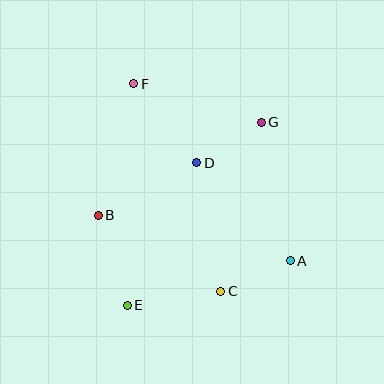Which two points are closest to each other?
Points A and C are closest to each other.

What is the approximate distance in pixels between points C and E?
The distance between C and E is approximately 95 pixels.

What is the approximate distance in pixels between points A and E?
The distance between A and E is approximately 169 pixels.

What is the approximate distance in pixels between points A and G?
The distance between A and G is approximately 141 pixels.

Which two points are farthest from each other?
Points A and F are farthest from each other.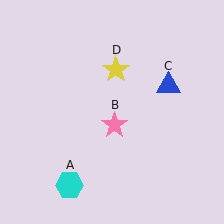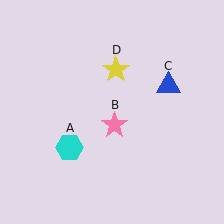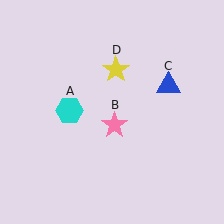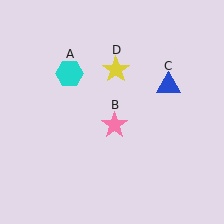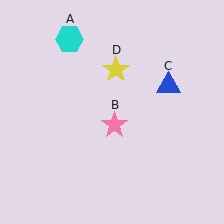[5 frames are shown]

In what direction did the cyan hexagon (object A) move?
The cyan hexagon (object A) moved up.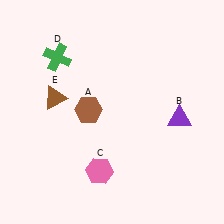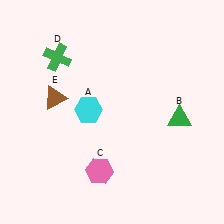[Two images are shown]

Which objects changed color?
A changed from brown to cyan. B changed from purple to green.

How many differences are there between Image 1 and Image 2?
There are 2 differences between the two images.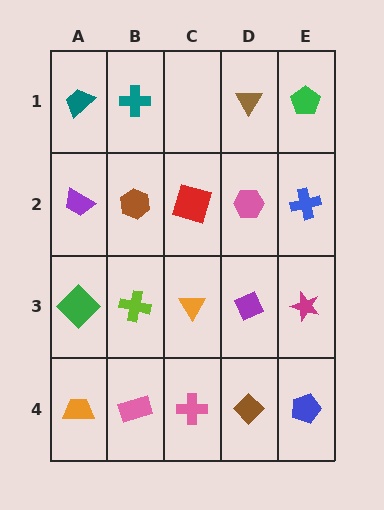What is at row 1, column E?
A green pentagon.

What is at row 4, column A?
An orange trapezoid.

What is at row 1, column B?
A teal cross.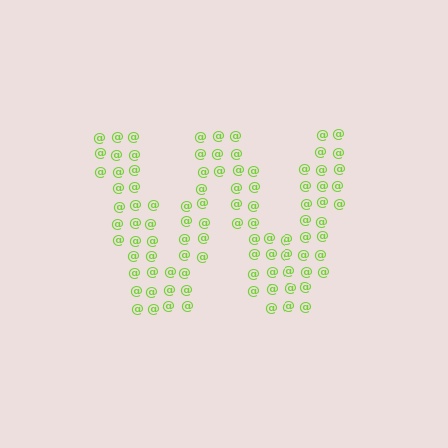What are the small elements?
The small elements are at signs.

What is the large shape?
The large shape is the letter W.